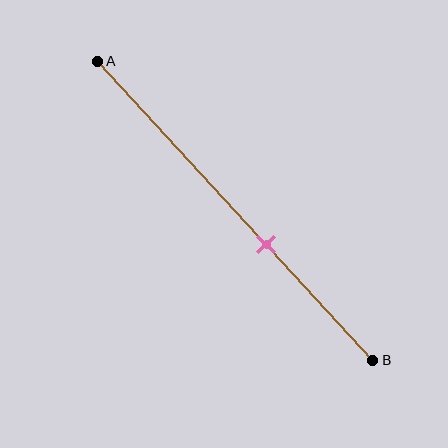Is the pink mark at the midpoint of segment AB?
No, the mark is at about 60% from A, not at the 50% midpoint.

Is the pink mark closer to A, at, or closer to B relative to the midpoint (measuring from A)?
The pink mark is closer to point B than the midpoint of segment AB.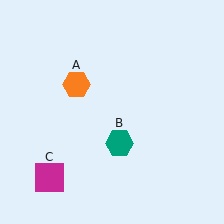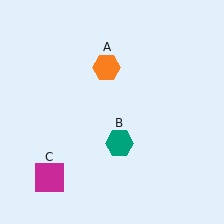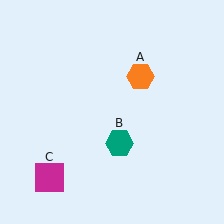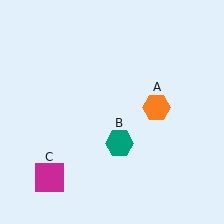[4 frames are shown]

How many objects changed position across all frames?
1 object changed position: orange hexagon (object A).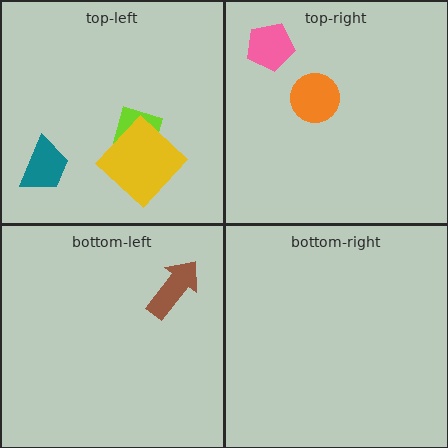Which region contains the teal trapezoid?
The top-left region.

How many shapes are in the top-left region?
3.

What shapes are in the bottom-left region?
The brown arrow.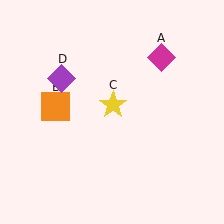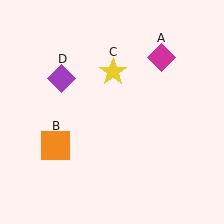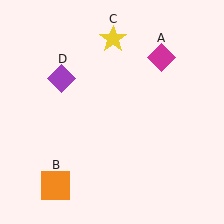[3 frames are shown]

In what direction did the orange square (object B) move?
The orange square (object B) moved down.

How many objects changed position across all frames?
2 objects changed position: orange square (object B), yellow star (object C).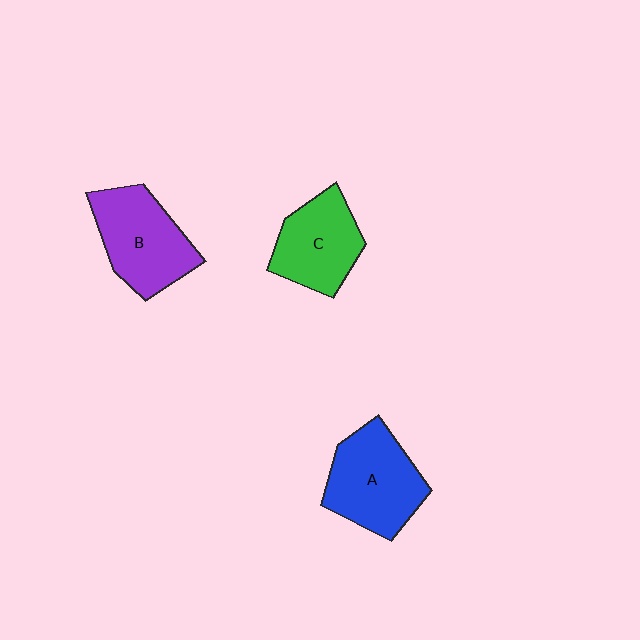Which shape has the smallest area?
Shape C (green).